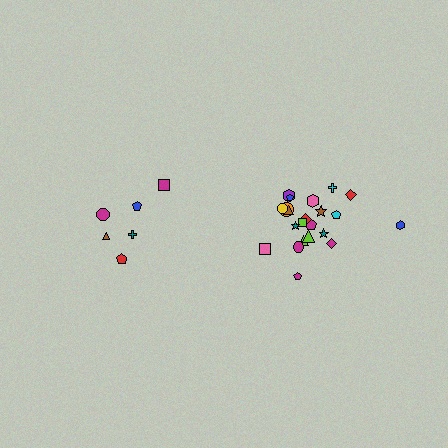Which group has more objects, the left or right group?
The right group.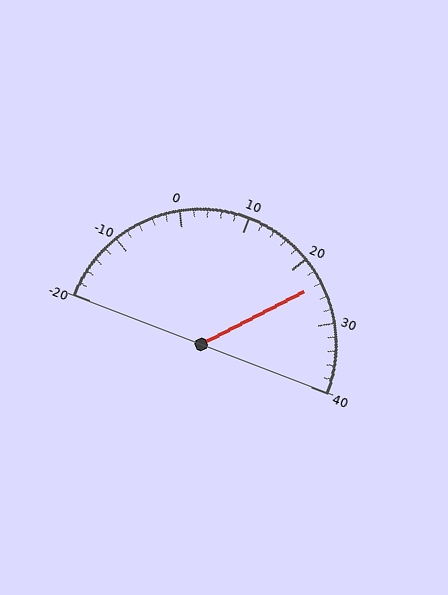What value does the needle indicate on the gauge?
The needle indicates approximately 24.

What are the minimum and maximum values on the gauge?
The gauge ranges from -20 to 40.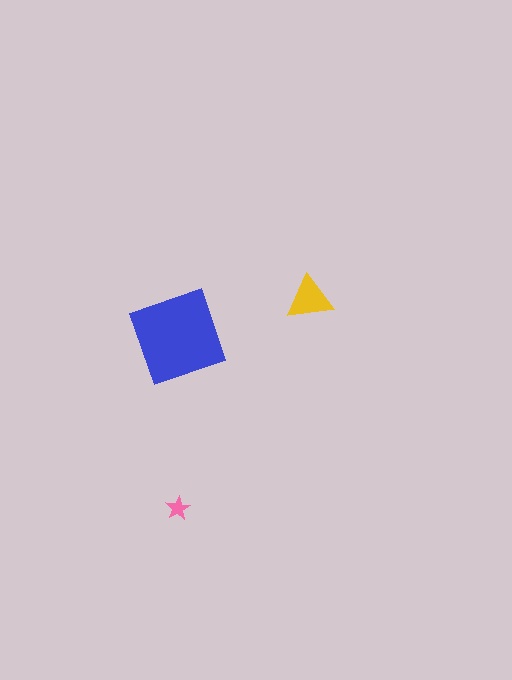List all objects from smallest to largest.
The pink star, the yellow triangle, the blue diamond.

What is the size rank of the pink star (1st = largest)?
3rd.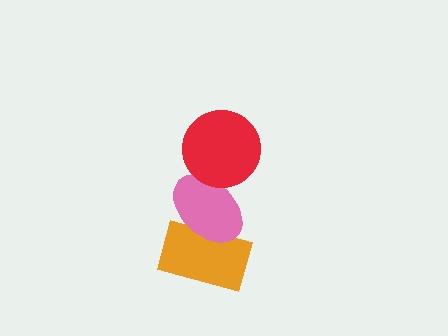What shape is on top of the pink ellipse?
The red circle is on top of the pink ellipse.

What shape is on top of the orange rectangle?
The pink ellipse is on top of the orange rectangle.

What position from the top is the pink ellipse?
The pink ellipse is 2nd from the top.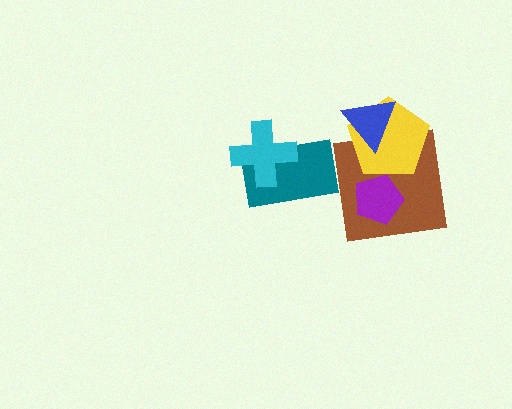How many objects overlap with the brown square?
3 objects overlap with the brown square.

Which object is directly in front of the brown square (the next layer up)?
The purple pentagon is directly in front of the brown square.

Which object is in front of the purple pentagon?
The yellow pentagon is in front of the purple pentagon.